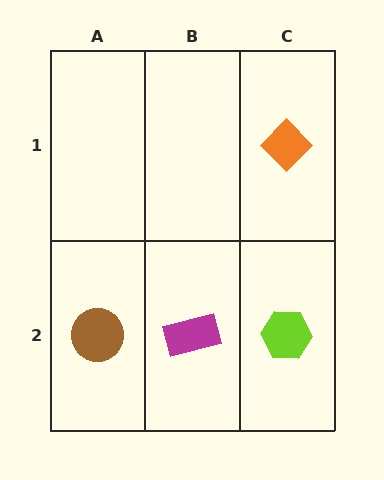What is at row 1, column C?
An orange diamond.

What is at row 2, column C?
A lime hexagon.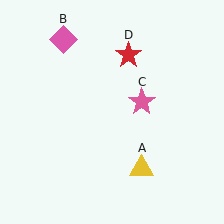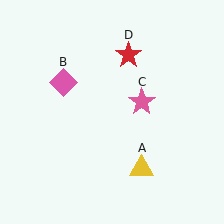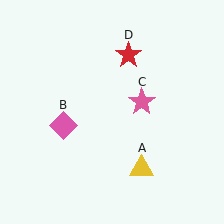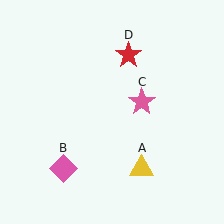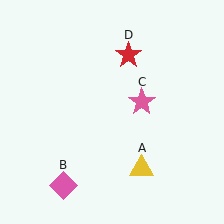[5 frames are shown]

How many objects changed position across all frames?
1 object changed position: pink diamond (object B).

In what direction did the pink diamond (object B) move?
The pink diamond (object B) moved down.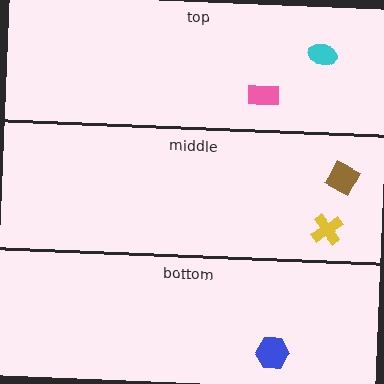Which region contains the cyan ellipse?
The top region.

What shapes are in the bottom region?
The blue hexagon.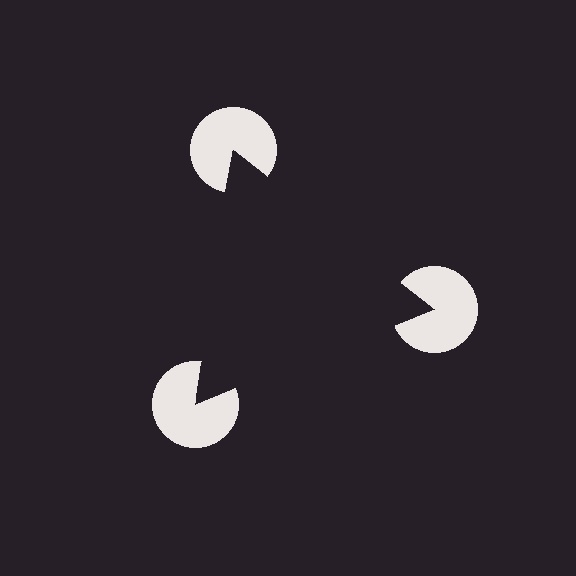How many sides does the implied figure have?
3 sides.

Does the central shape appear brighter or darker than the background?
It typically appears slightly darker than the background, even though no actual brightness change is drawn.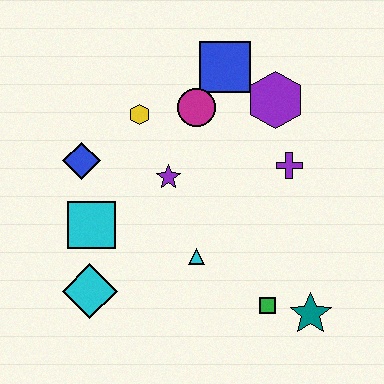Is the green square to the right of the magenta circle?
Yes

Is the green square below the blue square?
Yes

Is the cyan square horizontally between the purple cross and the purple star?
No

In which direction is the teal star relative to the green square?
The teal star is to the right of the green square.